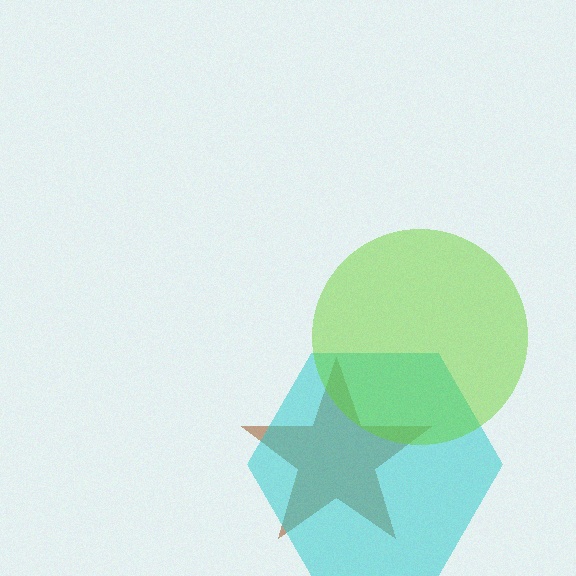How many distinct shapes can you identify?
There are 3 distinct shapes: a brown star, a cyan hexagon, a lime circle.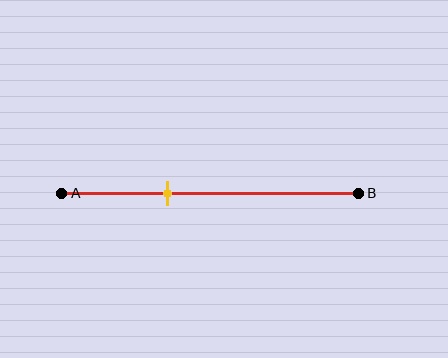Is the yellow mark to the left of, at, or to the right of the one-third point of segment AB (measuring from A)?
The yellow mark is approximately at the one-third point of segment AB.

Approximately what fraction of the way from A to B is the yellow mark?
The yellow mark is approximately 35% of the way from A to B.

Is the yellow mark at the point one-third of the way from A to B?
Yes, the mark is approximately at the one-third point.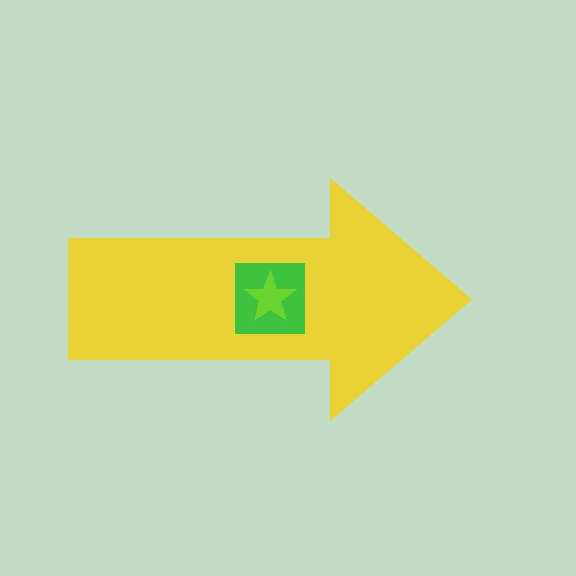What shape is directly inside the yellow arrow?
The green square.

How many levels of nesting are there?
3.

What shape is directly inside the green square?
The lime star.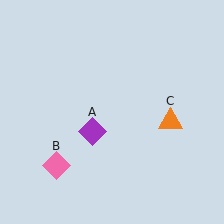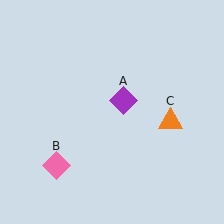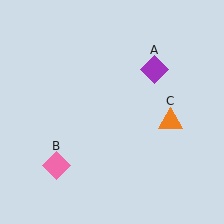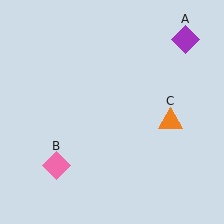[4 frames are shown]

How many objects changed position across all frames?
1 object changed position: purple diamond (object A).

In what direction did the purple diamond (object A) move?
The purple diamond (object A) moved up and to the right.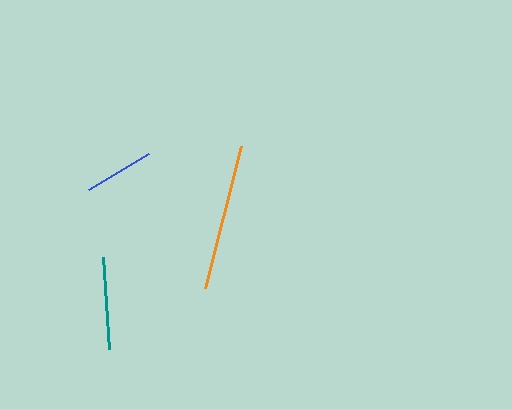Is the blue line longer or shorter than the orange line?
The orange line is longer than the blue line.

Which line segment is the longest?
The orange line is the longest at approximately 147 pixels.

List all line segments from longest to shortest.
From longest to shortest: orange, teal, blue.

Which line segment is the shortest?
The blue line is the shortest at approximately 70 pixels.